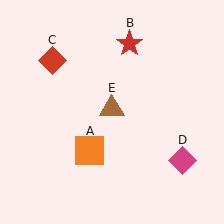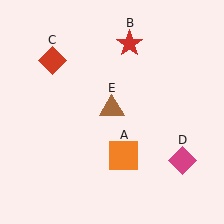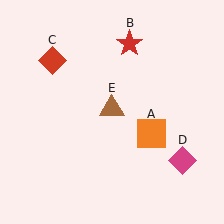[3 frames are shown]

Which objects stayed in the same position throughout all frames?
Red star (object B) and red diamond (object C) and magenta diamond (object D) and brown triangle (object E) remained stationary.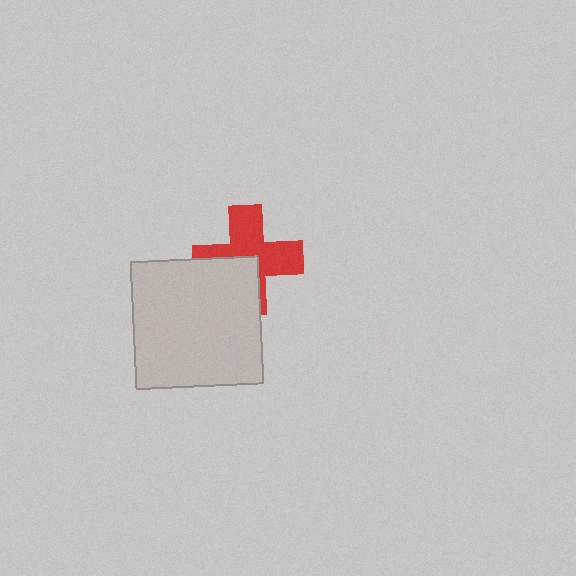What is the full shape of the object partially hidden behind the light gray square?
The partially hidden object is a red cross.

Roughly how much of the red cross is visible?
About half of it is visible (roughly 61%).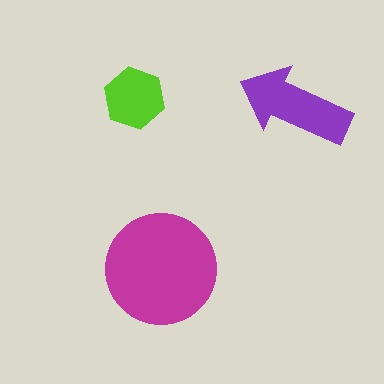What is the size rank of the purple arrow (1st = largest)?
2nd.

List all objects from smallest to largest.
The lime hexagon, the purple arrow, the magenta circle.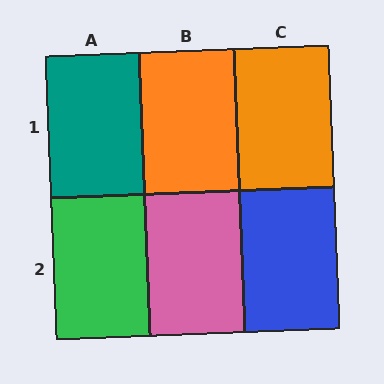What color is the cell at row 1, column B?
Orange.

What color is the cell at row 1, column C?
Orange.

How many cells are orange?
2 cells are orange.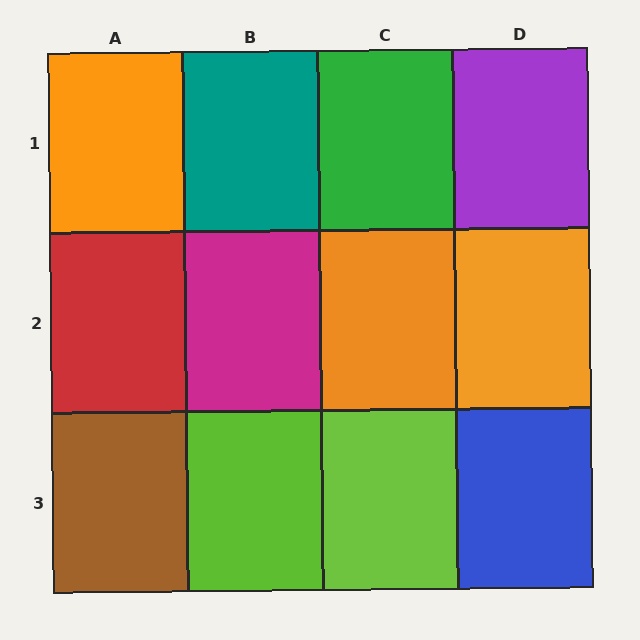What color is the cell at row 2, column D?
Orange.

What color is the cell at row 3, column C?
Lime.